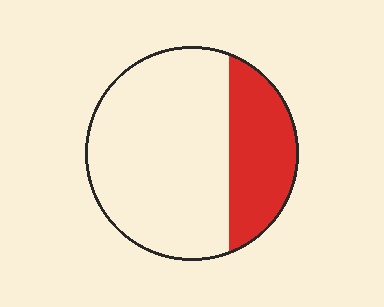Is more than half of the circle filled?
No.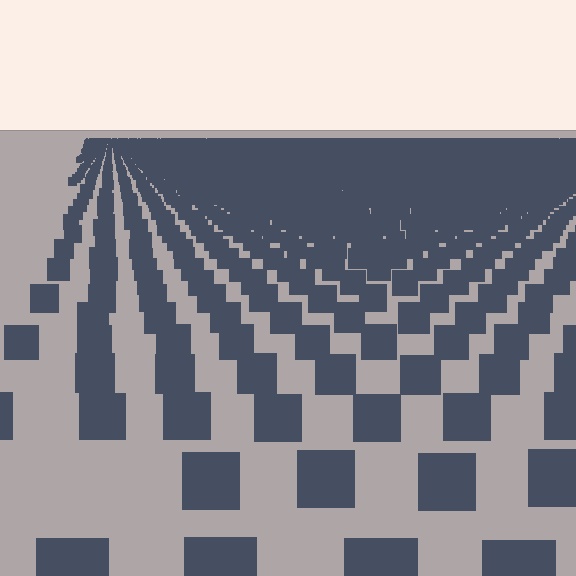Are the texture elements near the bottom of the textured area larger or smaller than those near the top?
Larger. Near the bottom, elements are closer to the viewer and appear at a bigger on-screen size.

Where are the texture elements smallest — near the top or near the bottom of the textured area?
Near the top.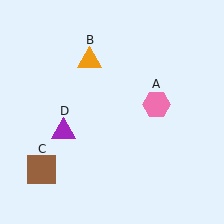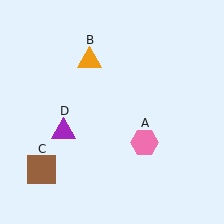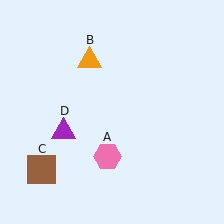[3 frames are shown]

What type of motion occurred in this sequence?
The pink hexagon (object A) rotated clockwise around the center of the scene.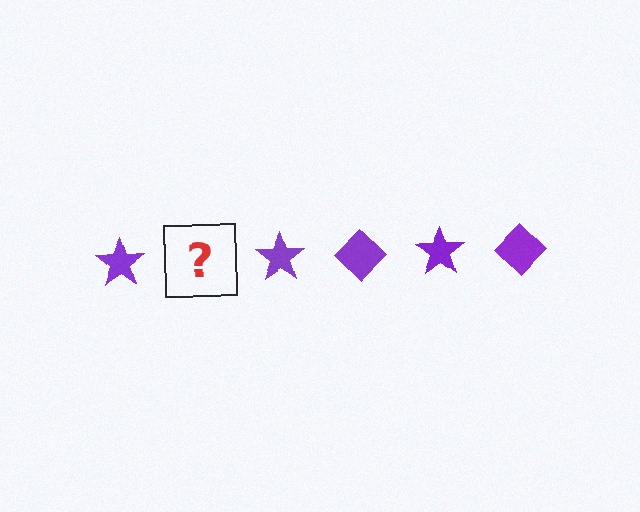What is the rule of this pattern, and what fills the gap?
The rule is that the pattern cycles through star, diamond shapes in purple. The gap should be filled with a purple diamond.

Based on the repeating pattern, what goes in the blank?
The blank should be a purple diamond.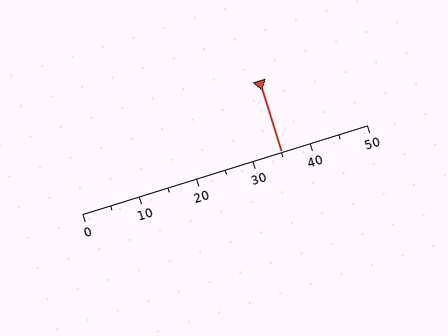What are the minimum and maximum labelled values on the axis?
The axis runs from 0 to 50.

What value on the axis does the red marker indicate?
The marker indicates approximately 35.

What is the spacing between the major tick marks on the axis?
The major ticks are spaced 10 apart.